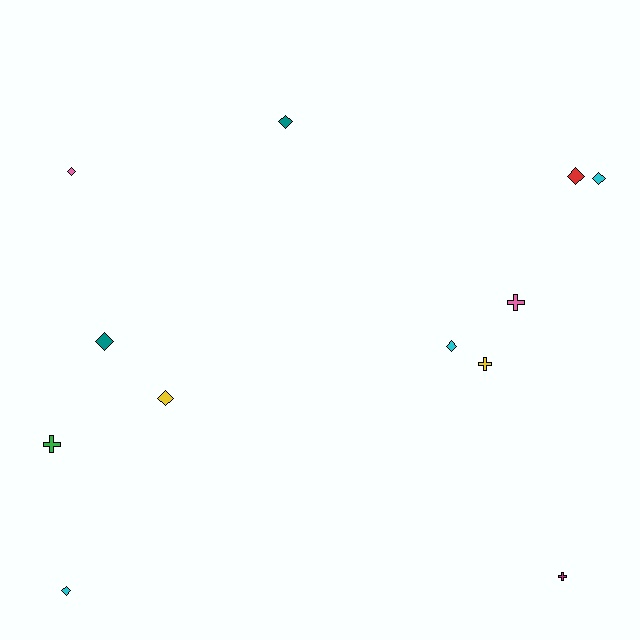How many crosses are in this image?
There are 4 crosses.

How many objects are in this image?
There are 12 objects.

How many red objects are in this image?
There is 1 red object.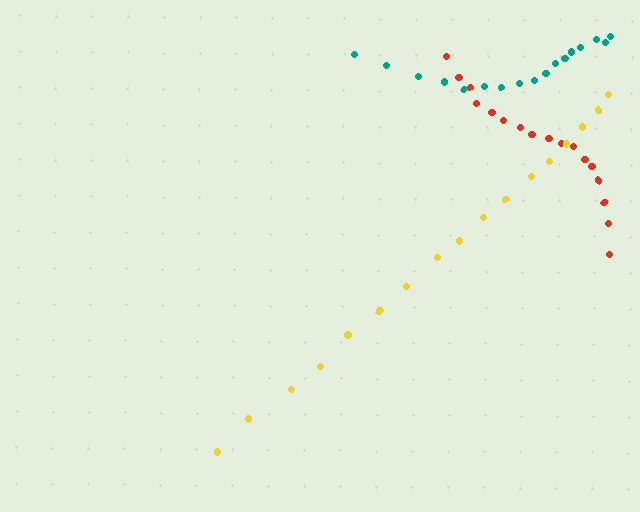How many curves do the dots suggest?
There are 3 distinct paths.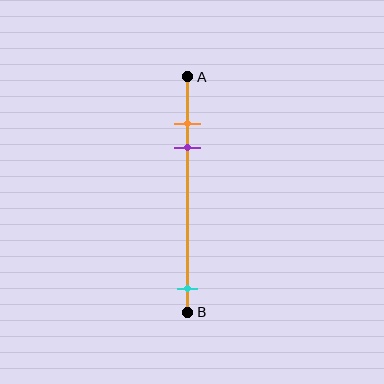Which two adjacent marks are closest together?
The orange and purple marks are the closest adjacent pair.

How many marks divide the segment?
There are 3 marks dividing the segment.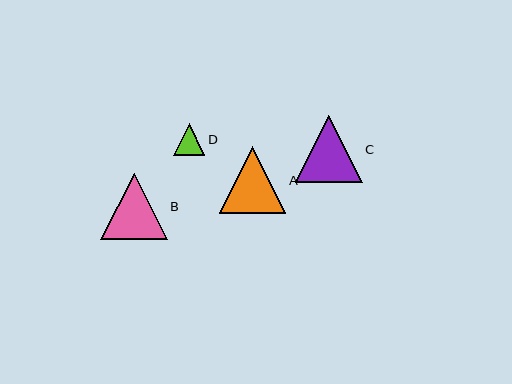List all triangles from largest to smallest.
From largest to smallest: C, A, B, D.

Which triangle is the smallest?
Triangle D is the smallest with a size of approximately 31 pixels.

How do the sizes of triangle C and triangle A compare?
Triangle C and triangle A are approximately the same size.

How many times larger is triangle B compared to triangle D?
Triangle B is approximately 2.1 times the size of triangle D.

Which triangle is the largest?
Triangle C is the largest with a size of approximately 67 pixels.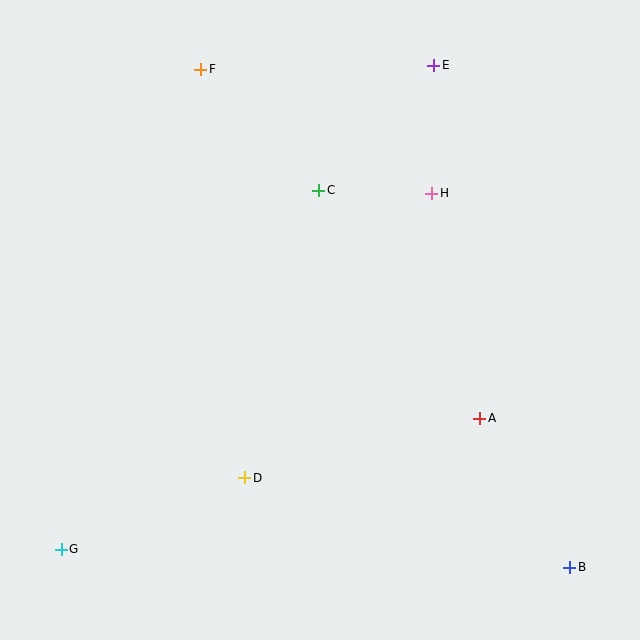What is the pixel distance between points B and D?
The distance between B and D is 337 pixels.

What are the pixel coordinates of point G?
Point G is at (61, 549).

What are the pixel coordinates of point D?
Point D is at (245, 478).